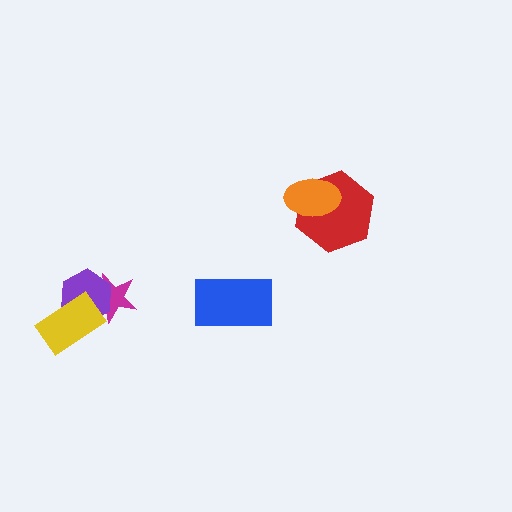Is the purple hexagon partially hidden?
Yes, it is partially covered by another shape.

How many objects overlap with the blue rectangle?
0 objects overlap with the blue rectangle.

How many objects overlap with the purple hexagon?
2 objects overlap with the purple hexagon.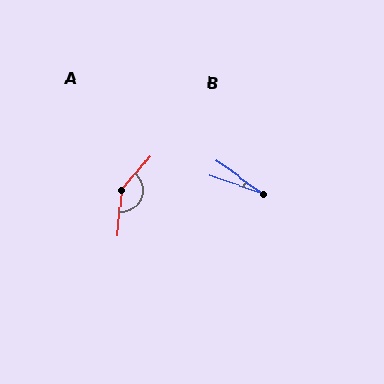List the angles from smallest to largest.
B (16°), A (146°).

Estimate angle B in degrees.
Approximately 16 degrees.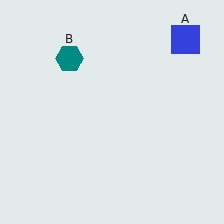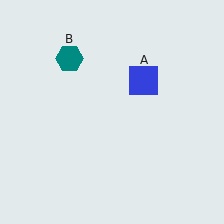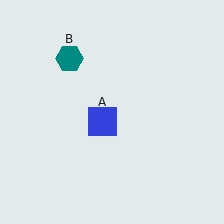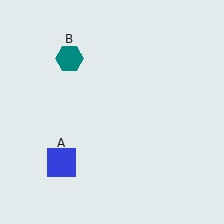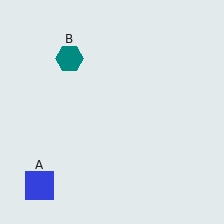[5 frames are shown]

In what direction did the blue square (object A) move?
The blue square (object A) moved down and to the left.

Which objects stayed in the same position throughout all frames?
Teal hexagon (object B) remained stationary.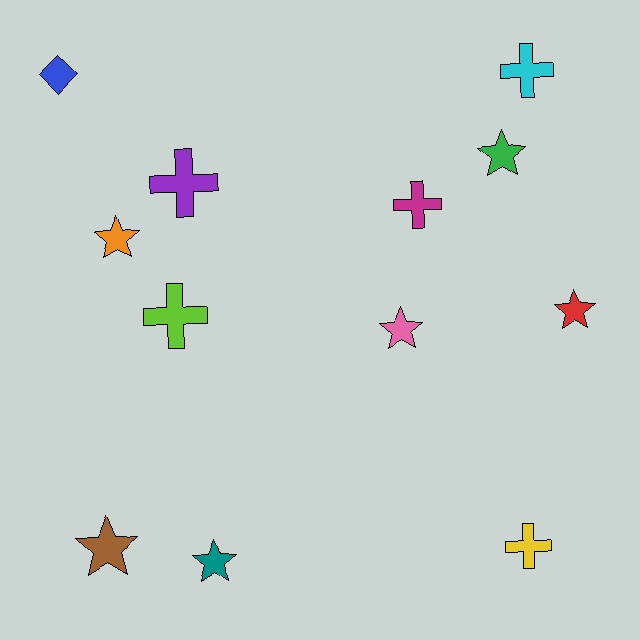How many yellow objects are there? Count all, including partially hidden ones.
There is 1 yellow object.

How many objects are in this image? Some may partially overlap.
There are 12 objects.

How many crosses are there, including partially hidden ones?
There are 5 crosses.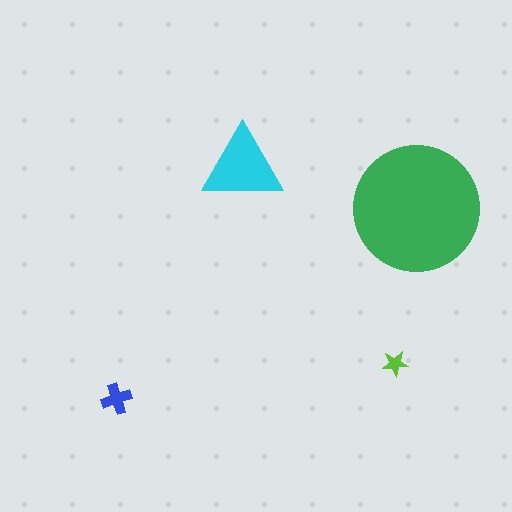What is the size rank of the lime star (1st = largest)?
4th.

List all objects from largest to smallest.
The green circle, the cyan triangle, the blue cross, the lime star.